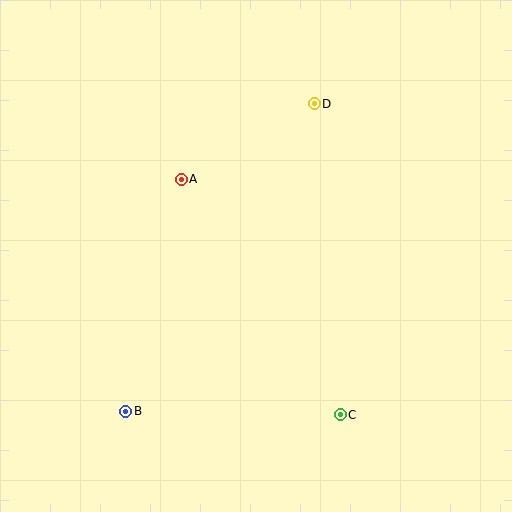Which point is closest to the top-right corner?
Point D is closest to the top-right corner.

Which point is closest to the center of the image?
Point A at (181, 179) is closest to the center.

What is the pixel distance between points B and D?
The distance between B and D is 360 pixels.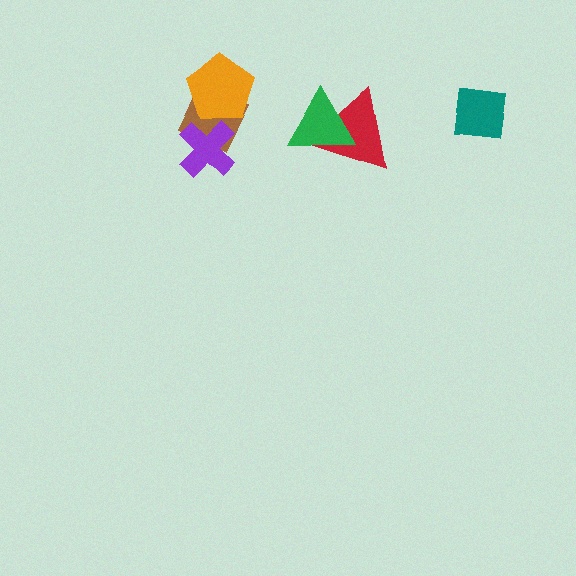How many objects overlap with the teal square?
0 objects overlap with the teal square.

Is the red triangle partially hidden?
Yes, it is partially covered by another shape.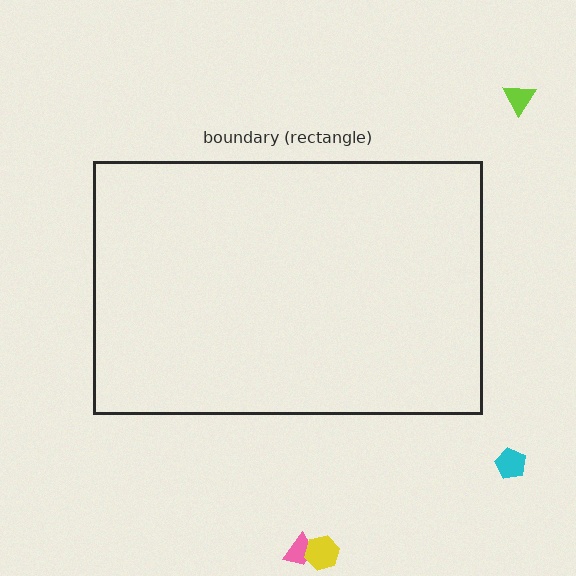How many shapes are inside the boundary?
0 inside, 4 outside.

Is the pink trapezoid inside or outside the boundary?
Outside.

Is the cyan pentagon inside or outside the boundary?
Outside.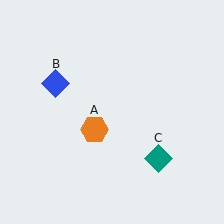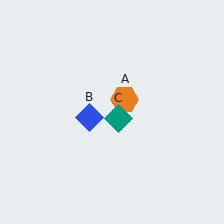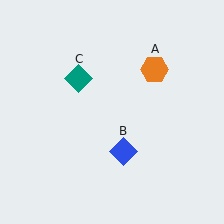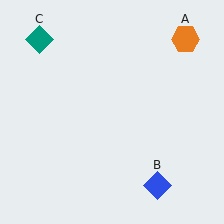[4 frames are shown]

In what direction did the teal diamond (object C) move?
The teal diamond (object C) moved up and to the left.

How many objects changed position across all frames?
3 objects changed position: orange hexagon (object A), blue diamond (object B), teal diamond (object C).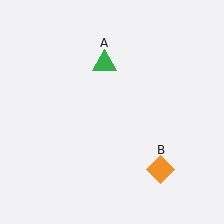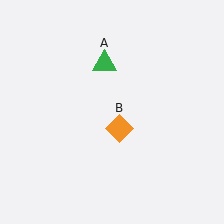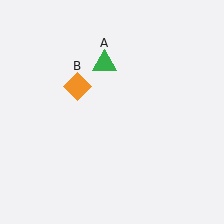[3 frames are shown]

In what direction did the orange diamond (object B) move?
The orange diamond (object B) moved up and to the left.